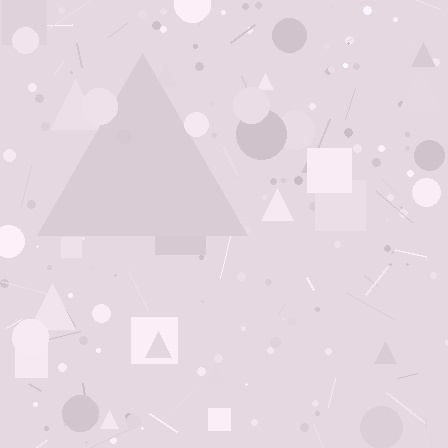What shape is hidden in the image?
A triangle is hidden in the image.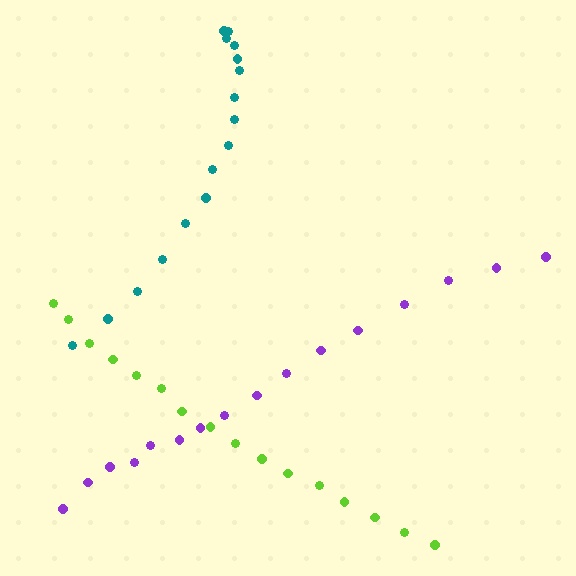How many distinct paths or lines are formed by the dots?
There are 3 distinct paths.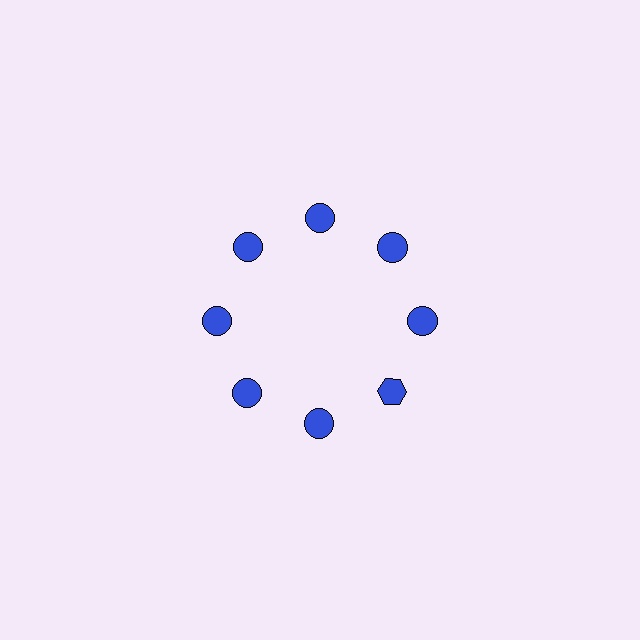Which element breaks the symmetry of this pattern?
The blue hexagon at roughly the 4 o'clock position breaks the symmetry. All other shapes are blue circles.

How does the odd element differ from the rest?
It has a different shape: hexagon instead of circle.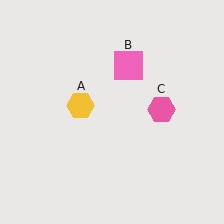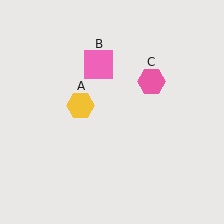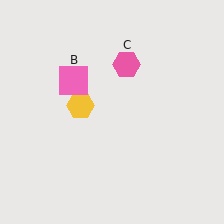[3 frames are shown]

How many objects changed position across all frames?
2 objects changed position: pink square (object B), pink hexagon (object C).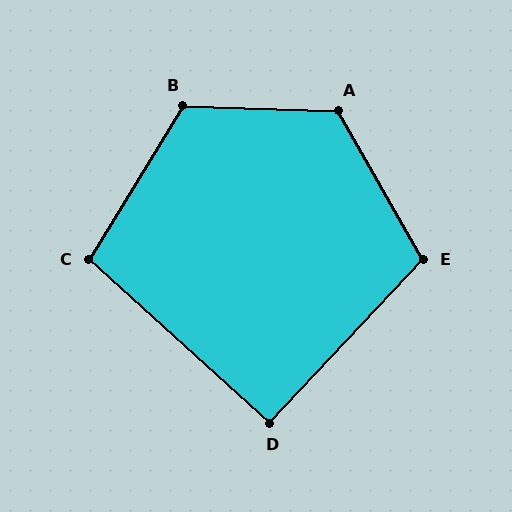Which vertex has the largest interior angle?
A, at approximately 121 degrees.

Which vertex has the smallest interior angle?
D, at approximately 91 degrees.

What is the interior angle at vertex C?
Approximately 101 degrees (obtuse).